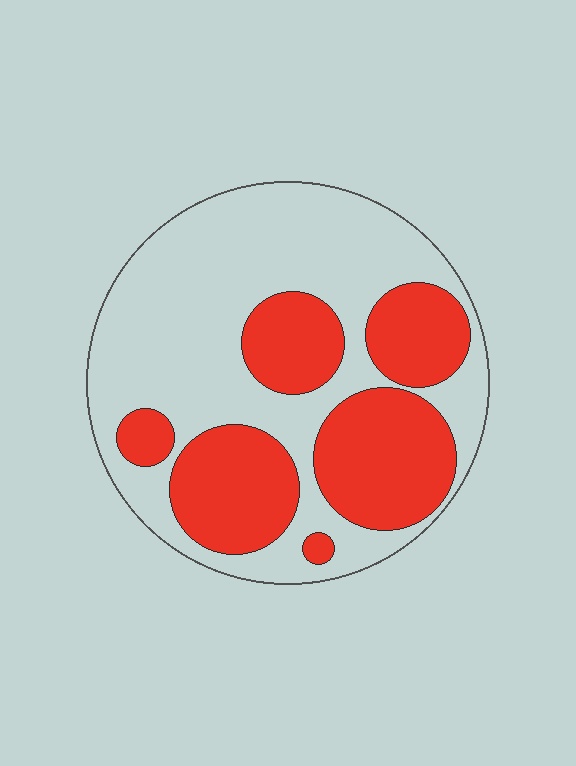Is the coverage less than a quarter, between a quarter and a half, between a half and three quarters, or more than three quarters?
Between a quarter and a half.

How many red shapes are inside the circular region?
6.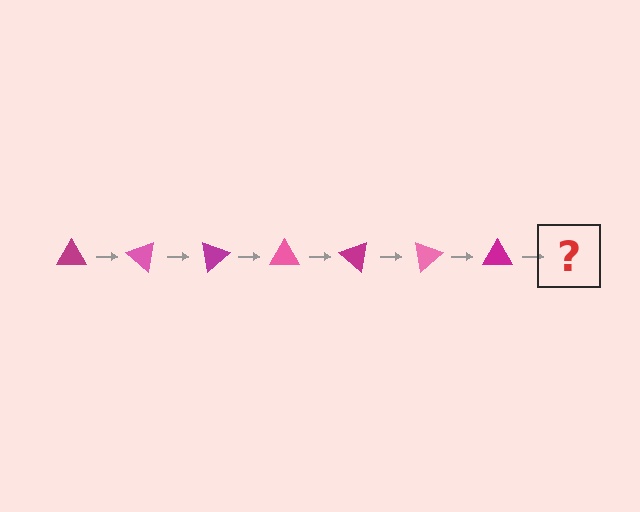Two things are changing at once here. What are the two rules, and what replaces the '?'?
The two rules are that it rotates 40 degrees each step and the color cycles through magenta and pink. The '?' should be a pink triangle, rotated 280 degrees from the start.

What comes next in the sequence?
The next element should be a pink triangle, rotated 280 degrees from the start.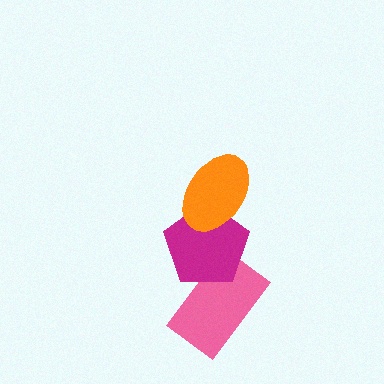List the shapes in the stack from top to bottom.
From top to bottom: the orange ellipse, the magenta pentagon, the pink rectangle.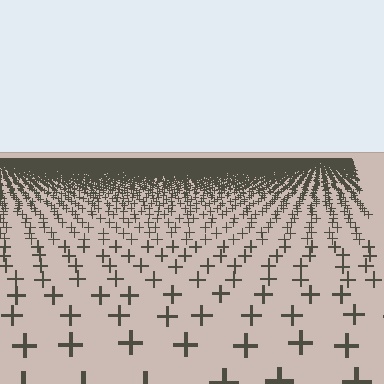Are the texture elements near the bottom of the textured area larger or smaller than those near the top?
Larger. Near the bottom, elements are closer to the viewer and appear at a bigger on-screen size.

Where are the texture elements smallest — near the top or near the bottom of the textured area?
Near the top.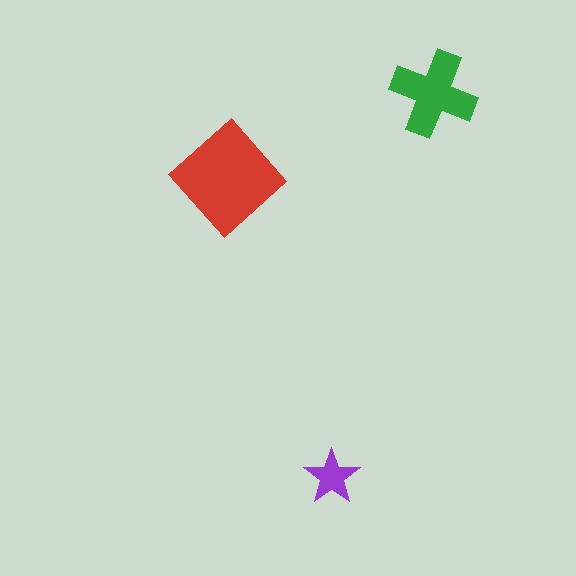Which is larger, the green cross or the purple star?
The green cross.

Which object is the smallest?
The purple star.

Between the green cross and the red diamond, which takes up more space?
The red diamond.